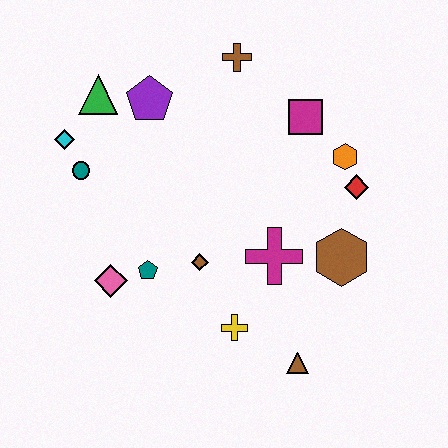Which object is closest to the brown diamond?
The teal pentagon is closest to the brown diamond.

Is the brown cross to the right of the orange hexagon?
No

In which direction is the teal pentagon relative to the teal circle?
The teal pentagon is below the teal circle.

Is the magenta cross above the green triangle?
No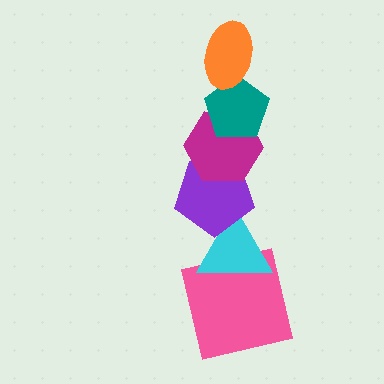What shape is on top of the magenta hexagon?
The teal pentagon is on top of the magenta hexagon.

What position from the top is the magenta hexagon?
The magenta hexagon is 3rd from the top.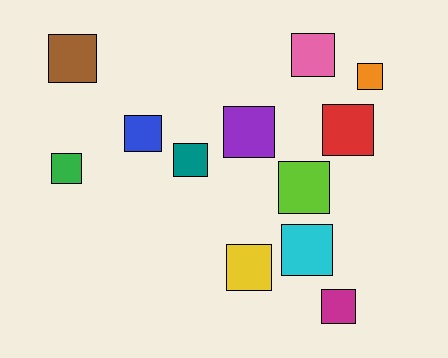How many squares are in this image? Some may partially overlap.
There are 12 squares.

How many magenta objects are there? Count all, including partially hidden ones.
There is 1 magenta object.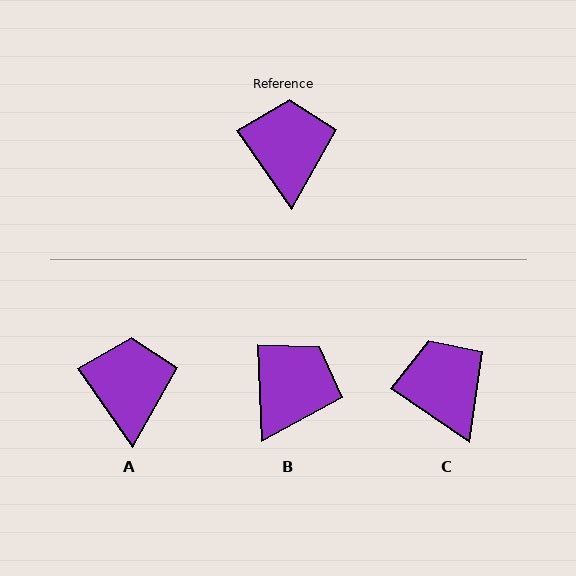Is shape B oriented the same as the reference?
No, it is off by about 32 degrees.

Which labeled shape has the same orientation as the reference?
A.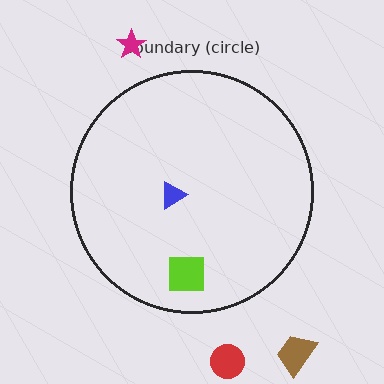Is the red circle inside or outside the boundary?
Outside.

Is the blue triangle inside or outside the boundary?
Inside.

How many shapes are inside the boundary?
2 inside, 3 outside.